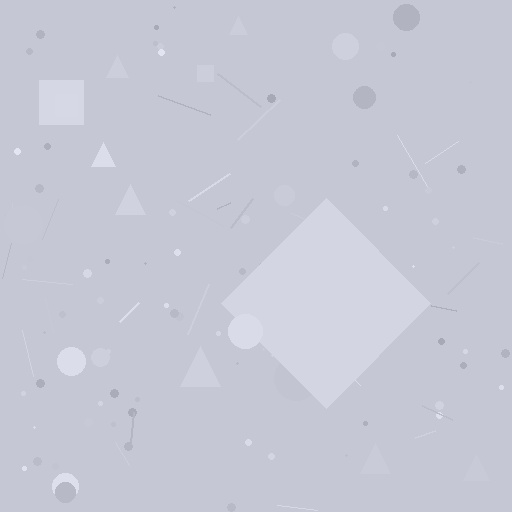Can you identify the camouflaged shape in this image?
The camouflaged shape is a diamond.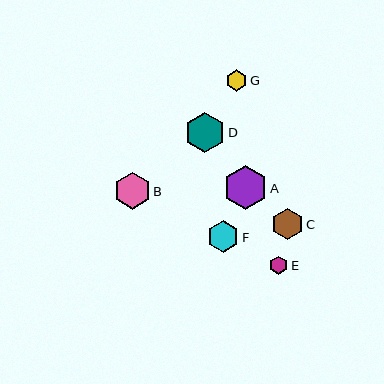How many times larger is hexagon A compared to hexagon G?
Hexagon A is approximately 2.1 times the size of hexagon G.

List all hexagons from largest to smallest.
From largest to smallest: A, D, B, C, F, G, E.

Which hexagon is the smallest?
Hexagon E is the smallest with a size of approximately 18 pixels.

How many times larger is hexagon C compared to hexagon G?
Hexagon C is approximately 1.5 times the size of hexagon G.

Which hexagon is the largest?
Hexagon A is the largest with a size of approximately 44 pixels.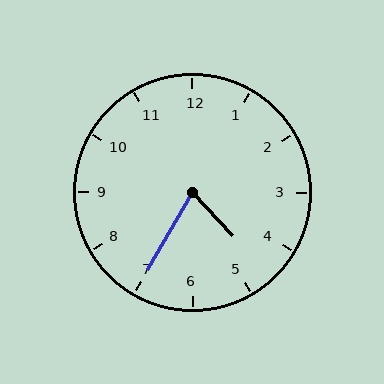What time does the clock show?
4:35.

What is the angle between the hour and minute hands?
Approximately 72 degrees.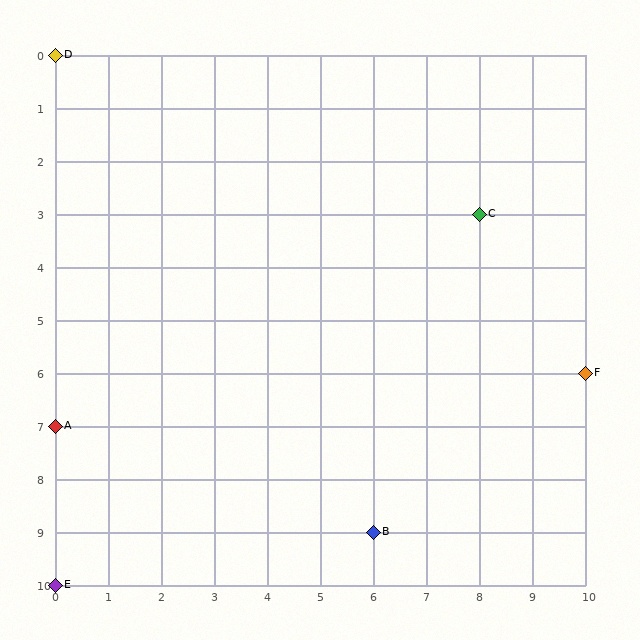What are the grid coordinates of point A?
Point A is at grid coordinates (0, 7).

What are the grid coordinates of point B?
Point B is at grid coordinates (6, 9).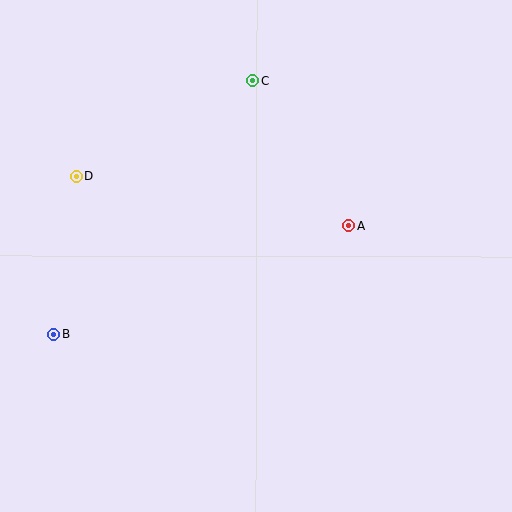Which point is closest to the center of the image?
Point A at (349, 226) is closest to the center.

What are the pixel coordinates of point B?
Point B is at (53, 334).